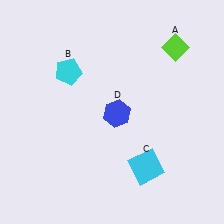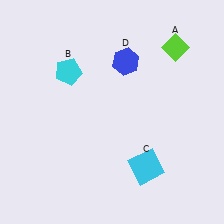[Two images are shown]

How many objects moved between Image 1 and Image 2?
1 object moved between the two images.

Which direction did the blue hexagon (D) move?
The blue hexagon (D) moved up.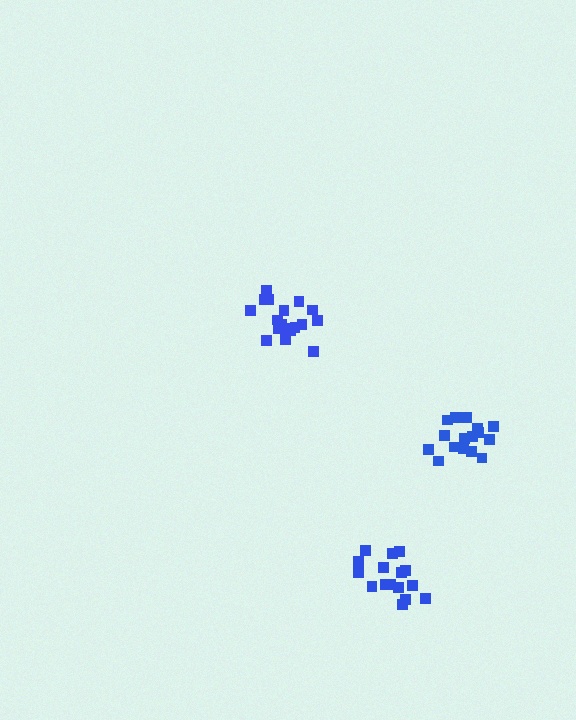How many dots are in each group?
Group 1: 18 dots, Group 2: 16 dots, Group 3: 16 dots (50 total).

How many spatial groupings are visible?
There are 3 spatial groupings.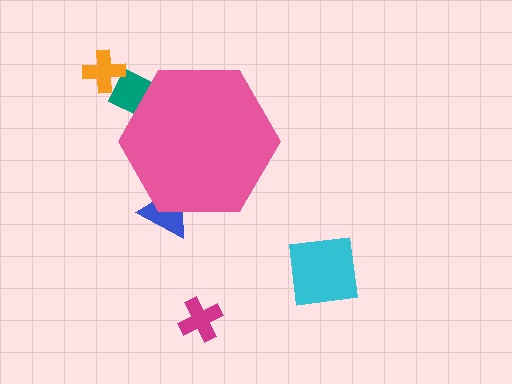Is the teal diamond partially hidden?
Yes, the teal diamond is partially hidden behind the pink hexagon.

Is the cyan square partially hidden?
No, the cyan square is fully visible.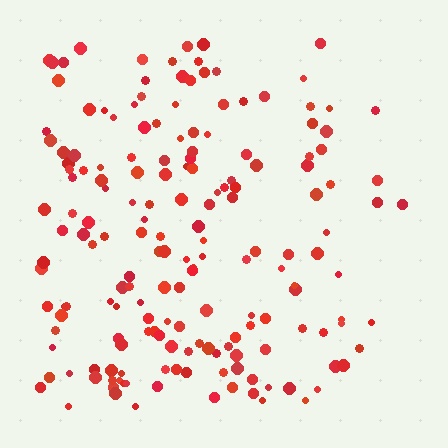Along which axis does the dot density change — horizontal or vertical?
Horizontal.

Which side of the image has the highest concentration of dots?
The left.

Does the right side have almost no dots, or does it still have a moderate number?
Still a moderate number, just noticeably fewer than the left.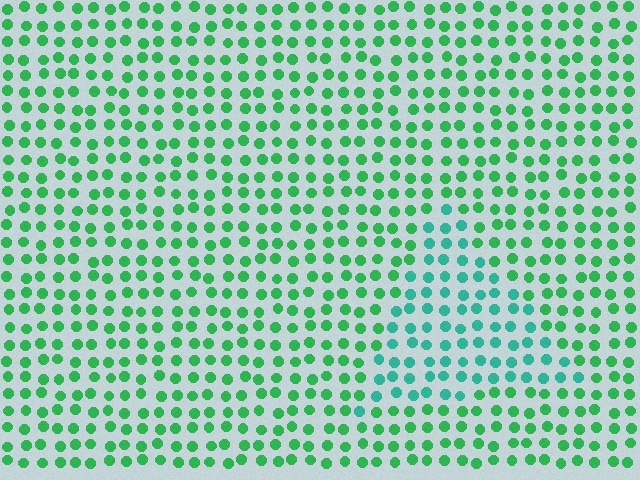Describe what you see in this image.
The image is filled with small green elements in a uniform arrangement. A triangle-shaped region is visible where the elements are tinted to a slightly different hue, forming a subtle color boundary.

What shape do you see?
I see a triangle.